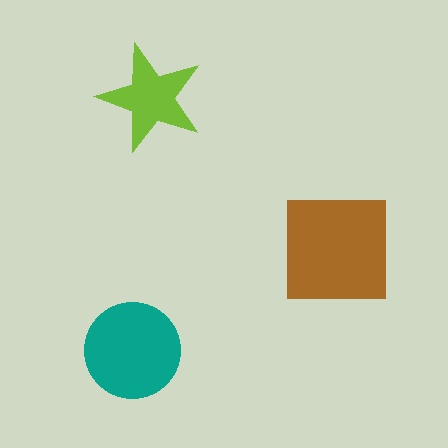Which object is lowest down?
The teal circle is bottommost.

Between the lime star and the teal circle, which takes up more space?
The teal circle.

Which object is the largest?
The brown square.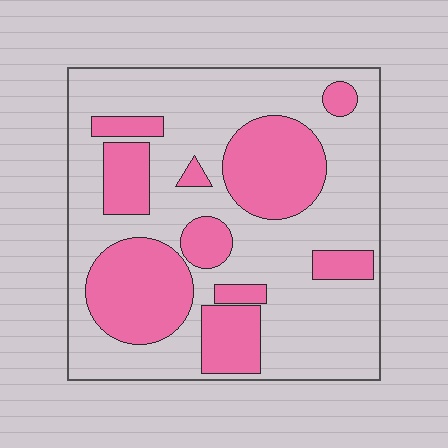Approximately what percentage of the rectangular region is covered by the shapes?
Approximately 35%.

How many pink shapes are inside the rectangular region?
10.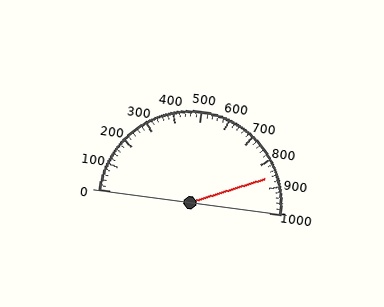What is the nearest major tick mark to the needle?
The nearest major tick mark is 900.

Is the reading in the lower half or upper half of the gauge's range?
The reading is in the upper half of the range (0 to 1000).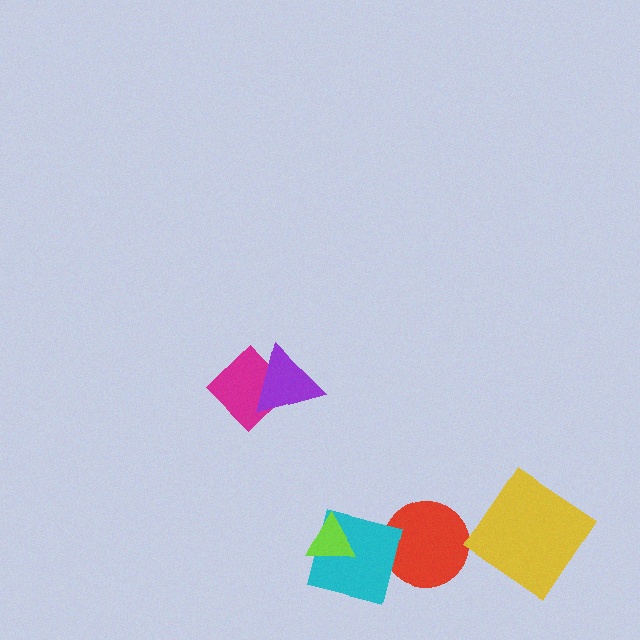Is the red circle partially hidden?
Yes, it is partially covered by another shape.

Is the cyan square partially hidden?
Yes, it is partially covered by another shape.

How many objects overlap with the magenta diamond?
1 object overlaps with the magenta diamond.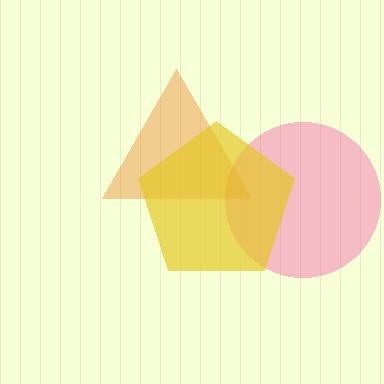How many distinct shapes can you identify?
There are 3 distinct shapes: a pink circle, an orange triangle, a yellow pentagon.